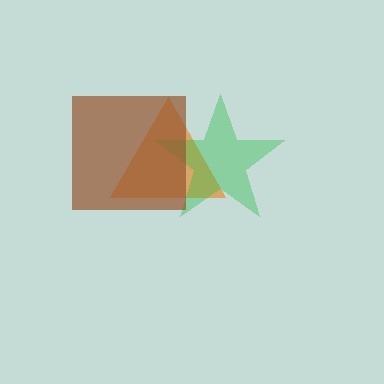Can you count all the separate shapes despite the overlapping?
Yes, there are 3 separate shapes.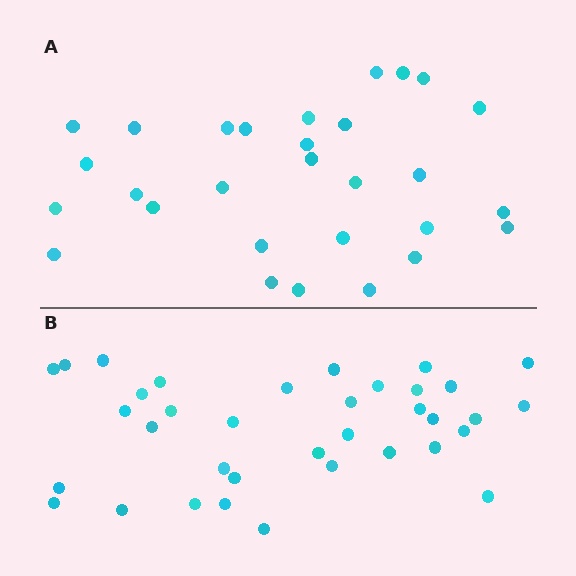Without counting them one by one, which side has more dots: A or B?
Region B (the bottom region) has more dots.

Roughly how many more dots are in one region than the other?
Region B has roughly 8 or so more dots than region A.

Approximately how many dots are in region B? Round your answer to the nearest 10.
About 40 dots. (The exact count is 36, which rounds to 40.)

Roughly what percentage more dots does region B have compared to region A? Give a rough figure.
About 25% more.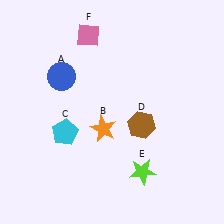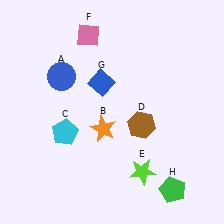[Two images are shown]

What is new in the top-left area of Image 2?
A blue diamond (G) was added in the top-left area of Image 2.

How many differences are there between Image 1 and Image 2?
There are 2 differences between the two images.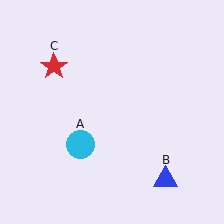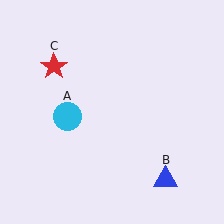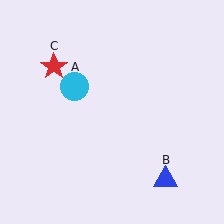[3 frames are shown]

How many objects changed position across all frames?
1 object changed position: cyan circle (object A).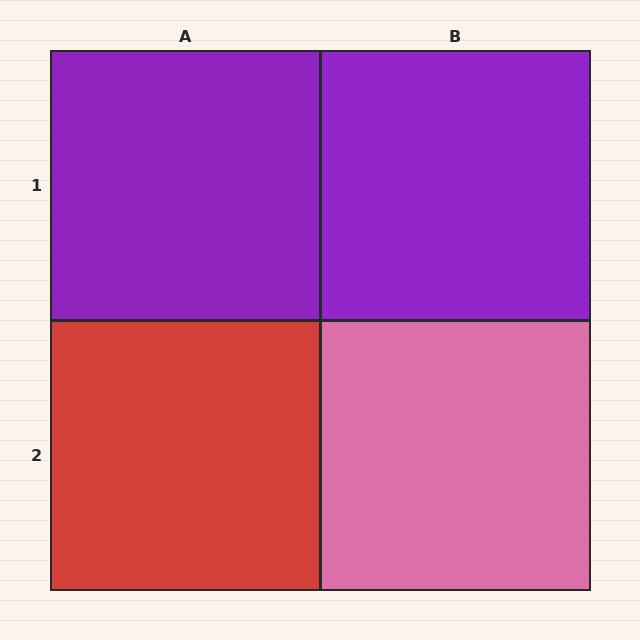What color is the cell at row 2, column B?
Pink.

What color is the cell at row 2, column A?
Red.